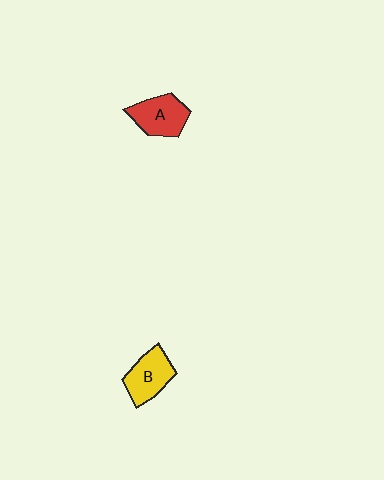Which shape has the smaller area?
Shape B (yellow).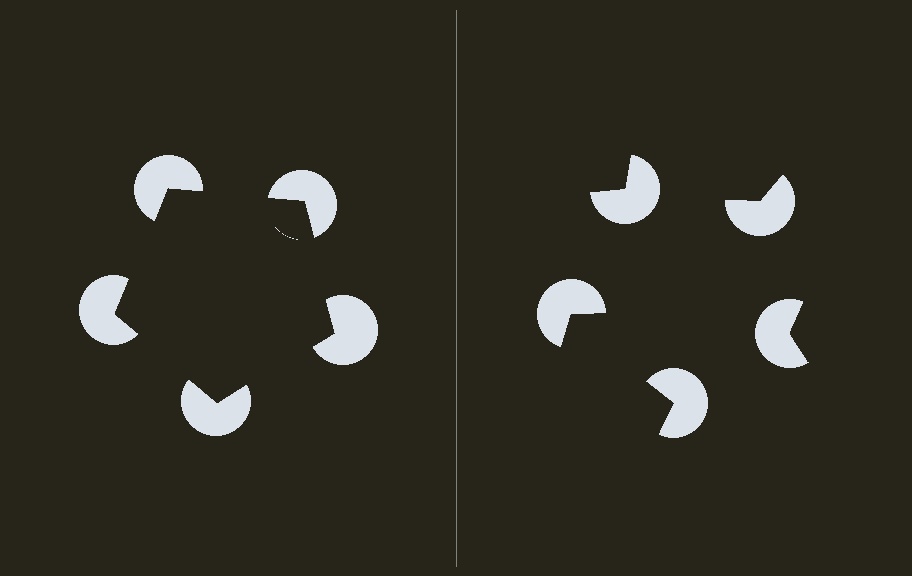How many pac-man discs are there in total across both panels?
10 — 5 on each side.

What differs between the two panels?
The pac-man discs are positioned identically on both sides; only the wedge orientations differ. On the left they align to a pentagon; on the right they are misaligned.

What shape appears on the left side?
An illusory pentagon.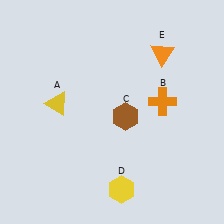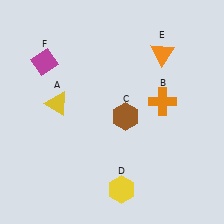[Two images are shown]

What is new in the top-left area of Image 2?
A magenta diamond (F) was added in the top-left area of Image 2.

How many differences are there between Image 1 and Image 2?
There is 1 difference between the two images.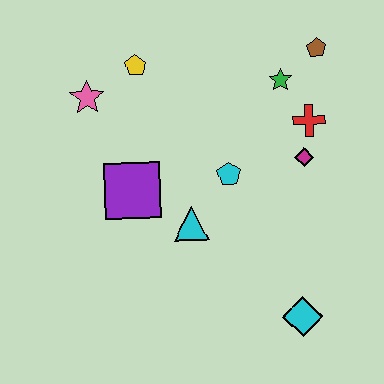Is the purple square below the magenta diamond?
Yes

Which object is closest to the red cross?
The magenta diamond is closest to the red cross.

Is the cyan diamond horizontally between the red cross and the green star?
Yes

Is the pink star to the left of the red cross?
Yes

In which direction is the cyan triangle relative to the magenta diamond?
The cyan triangle is to the left of the magenta diamond.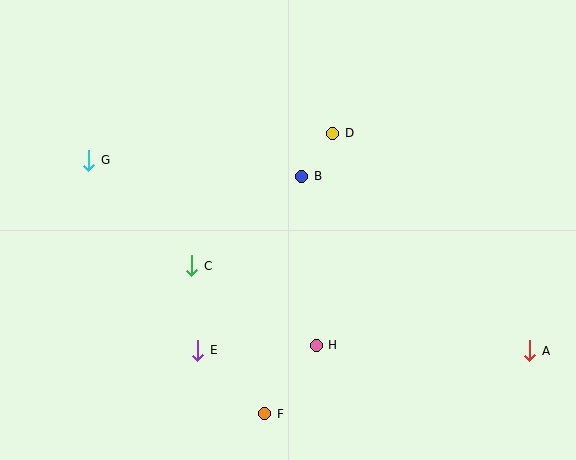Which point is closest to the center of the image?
Point B at (302, 176) is closest to the center.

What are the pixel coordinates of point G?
Point G is at (89, 160).